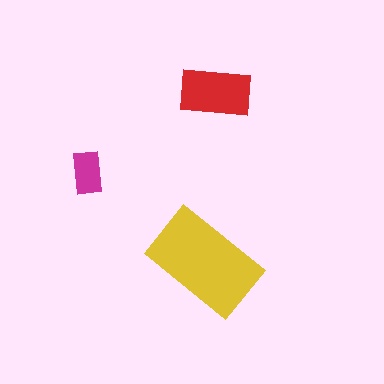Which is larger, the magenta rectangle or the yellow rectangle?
The yellow one.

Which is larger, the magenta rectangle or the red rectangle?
The red one.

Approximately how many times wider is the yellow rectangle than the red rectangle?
About 1.5 times wider.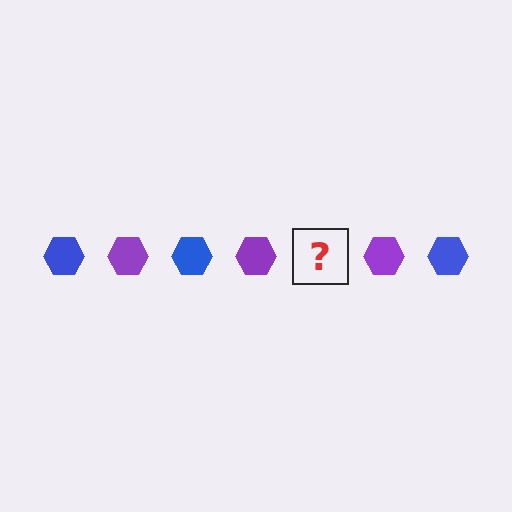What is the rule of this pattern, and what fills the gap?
The rule is that the pattern cycles through blue, purple hexagons. The gap should be filled with a blue hexagon.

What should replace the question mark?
The question mark should be replaced with a blue hexagon.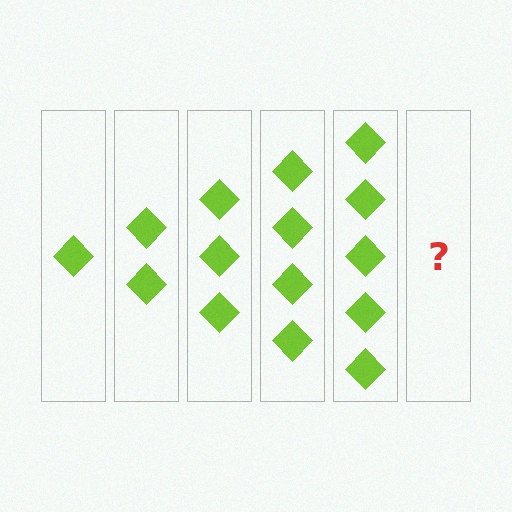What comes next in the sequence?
The next element should be 6 diamonds.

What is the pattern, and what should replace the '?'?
The pattern is that each step adds one more diamond. The '?' should be 6 diamonds.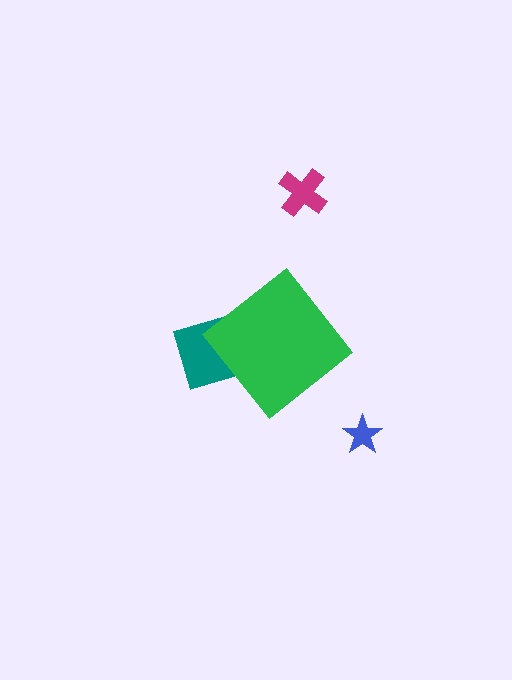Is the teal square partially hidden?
Yes, the teal square is partially hidden behind the green diamond.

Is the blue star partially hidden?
No, the blue star is fully visible.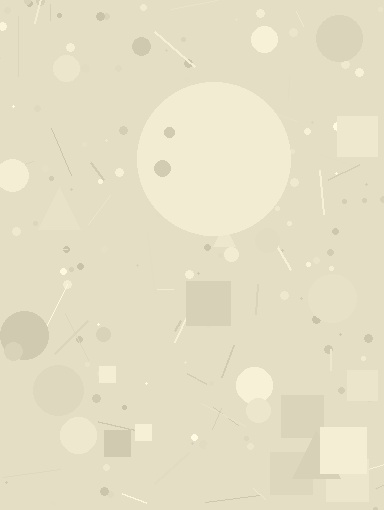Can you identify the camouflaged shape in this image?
The camouflaged shape is a circle.